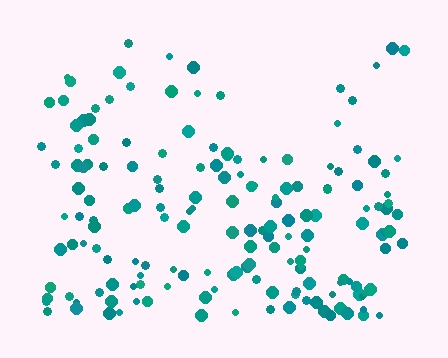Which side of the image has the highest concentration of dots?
The bottom.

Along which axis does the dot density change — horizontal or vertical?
Vertical.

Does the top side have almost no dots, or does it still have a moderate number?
Still a moderate number, just noticeably fewer than the bottom.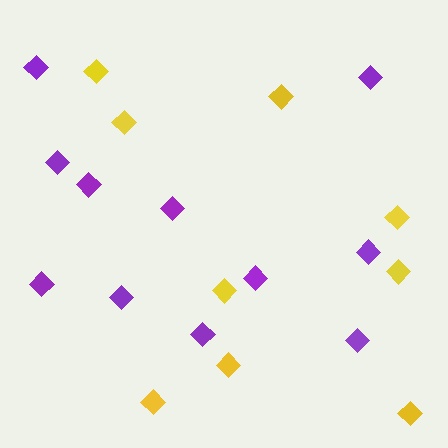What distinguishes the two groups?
There are 2 groups: one group of purple diamonds (11) and one group of yellow diamonds (9).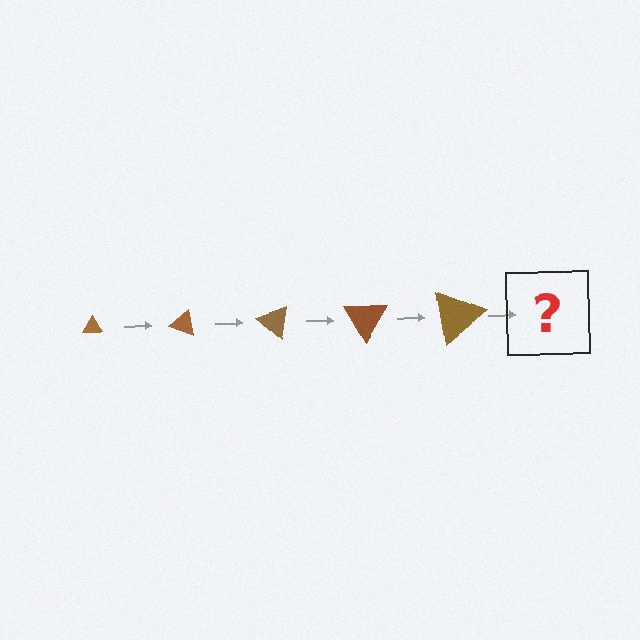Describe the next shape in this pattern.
It should be a triangle, larger than the previous one and rotated 100 degrees from the start.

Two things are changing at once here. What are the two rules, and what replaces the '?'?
The two rules are that the triangle grows larger each step and it rotates 20 degrees each step. The '?' should be a triangle, larger than the previous one and rotated 100 degrees from the start.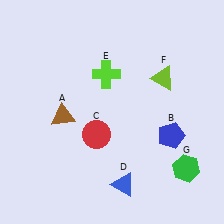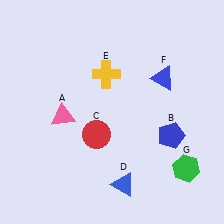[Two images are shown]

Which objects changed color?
A changed from brown to pink. E changed from lime to yellow. F changed from lime to blue.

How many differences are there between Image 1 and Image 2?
There are 3 differences between the two images.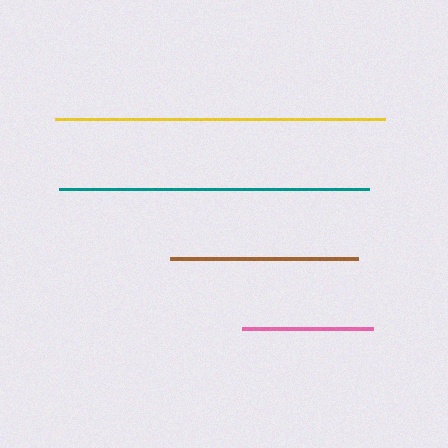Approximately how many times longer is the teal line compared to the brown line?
The teal line is approximately 1.6 times the length of the brown line.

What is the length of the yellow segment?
The yellow segment is approximately 330 pixels long.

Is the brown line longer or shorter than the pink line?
The brown line is longer than the pink line.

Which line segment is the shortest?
The pink line is the shortest at approximately 131 pixels.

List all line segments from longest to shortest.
From longest to shortest: yellow, teal, brown, pink.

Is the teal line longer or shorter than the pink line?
The teal line is longer than the pink line.